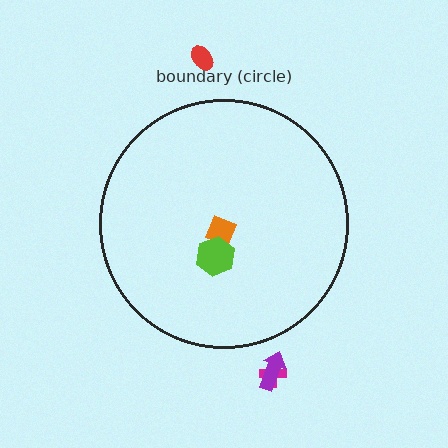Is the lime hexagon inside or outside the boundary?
Inside.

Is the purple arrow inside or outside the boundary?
Outside.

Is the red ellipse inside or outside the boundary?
Outside.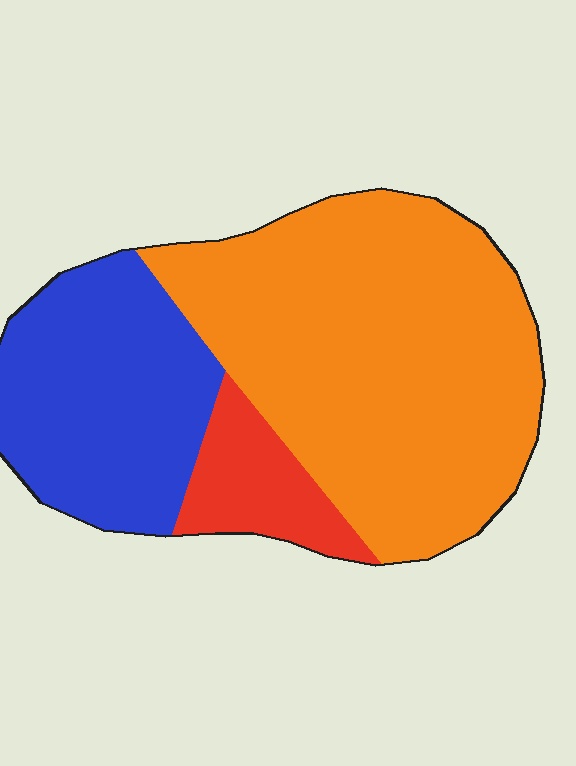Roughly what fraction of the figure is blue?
Blue covers about 30% of the figure.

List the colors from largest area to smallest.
From largest to smallest: orange, blue, red.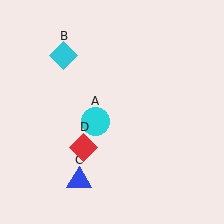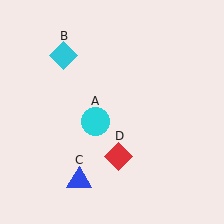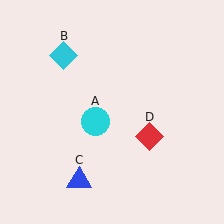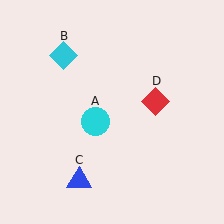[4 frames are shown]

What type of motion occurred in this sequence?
The red diamond (object D) rotated counterclockwise around the center of the scene.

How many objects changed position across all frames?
1 object changed position: red diamond (object D).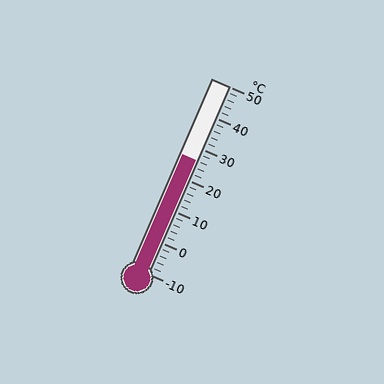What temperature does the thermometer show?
The thermometer shows approximately 26°C.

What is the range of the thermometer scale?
The thermometer scale ranges from -10°C to 50°C.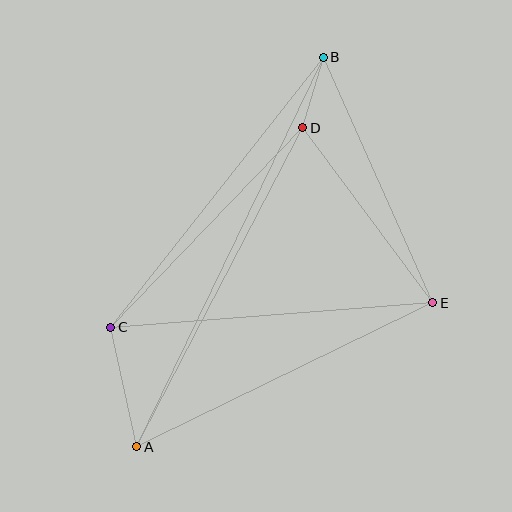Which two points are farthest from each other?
Points A and B are farthest from each other.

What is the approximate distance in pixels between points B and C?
The distance between B and C is approximately 344 pixels.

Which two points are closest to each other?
Points B and D are closest to each other.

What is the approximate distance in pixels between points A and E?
The distance between A and E is approximately 329 pixels.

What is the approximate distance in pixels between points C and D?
The distance between C and D is approximately 277 pixels.